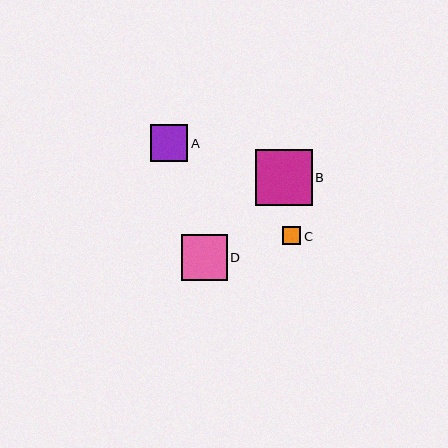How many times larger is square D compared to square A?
Square D is approximately 1.2 times the size of square A.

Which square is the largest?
Square B is the largest with a size of approximately 57 pixels.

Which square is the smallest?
Square C is the smallest with a size of approximately 18 pixels.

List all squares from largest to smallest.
From largest to smallest: B, D, A, C.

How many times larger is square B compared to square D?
Square B is approximately 1.2 times the size of square D.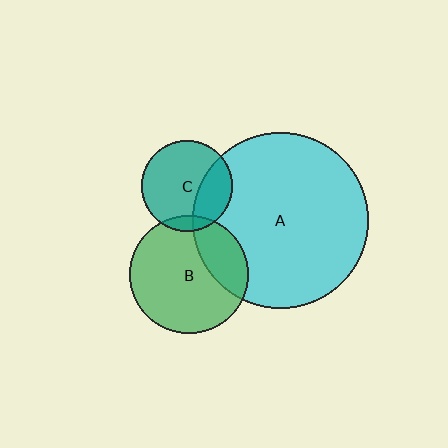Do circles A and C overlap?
Yes.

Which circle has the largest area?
Circle A (cyan).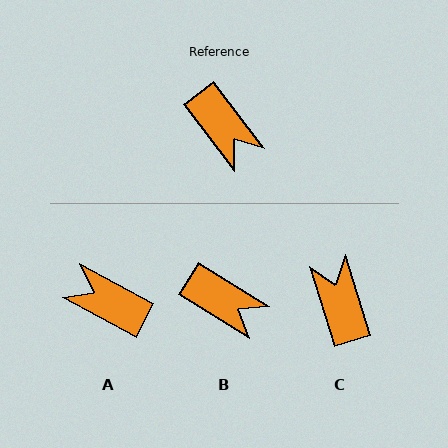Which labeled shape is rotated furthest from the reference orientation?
C, about 160 degrees away.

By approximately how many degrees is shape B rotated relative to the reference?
Approximately 21 degrees counter-clockwise.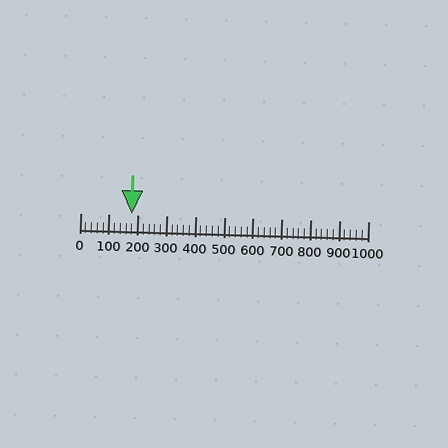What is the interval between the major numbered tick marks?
The major tick marks are spaced 100 units apart.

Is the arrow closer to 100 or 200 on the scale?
The arrow is closer to 200.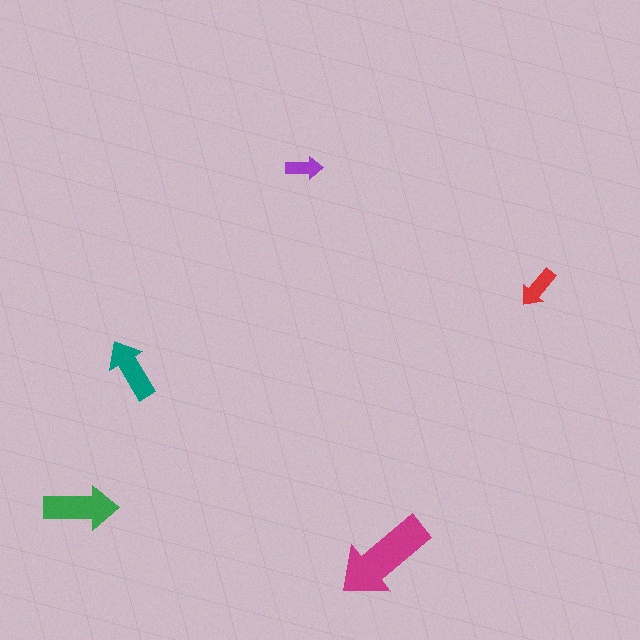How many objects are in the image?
There are 5 objects in the image.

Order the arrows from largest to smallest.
the magenta one, the green one, the teal one, the red one, the purple one.